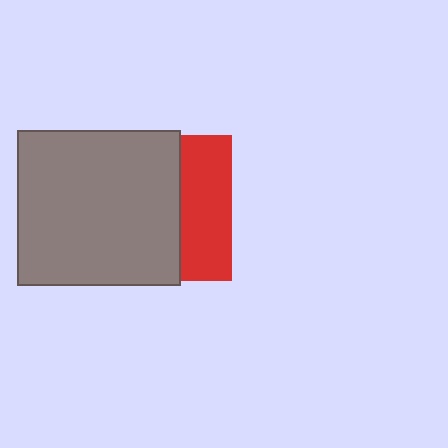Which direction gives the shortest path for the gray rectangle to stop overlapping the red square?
Moving left gives the shortest separation.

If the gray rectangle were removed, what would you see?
You would see the complete red square.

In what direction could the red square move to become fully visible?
The red square could move right. That would shift it out from behind the gray rectangle entirely.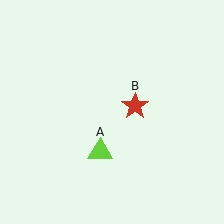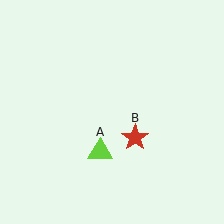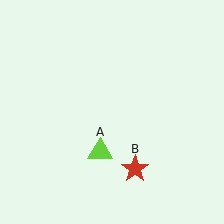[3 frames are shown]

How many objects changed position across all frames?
1 object changed position: red star (object B).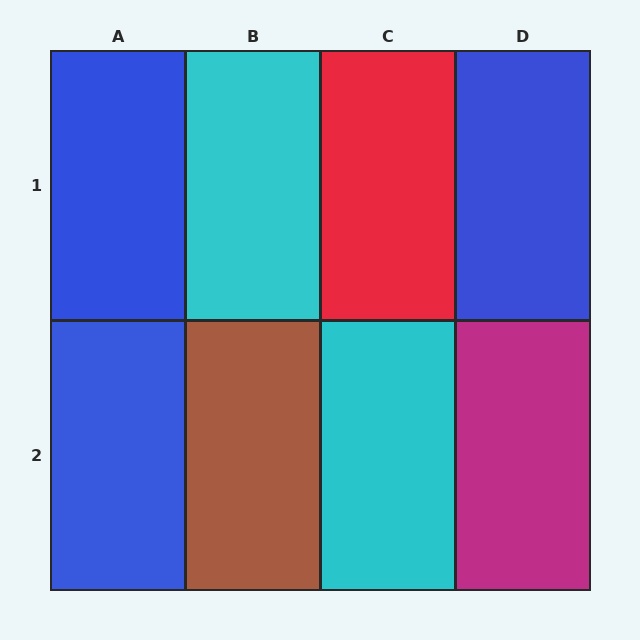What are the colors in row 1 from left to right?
Blue, cyan, red, blue.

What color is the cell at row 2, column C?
Cyan.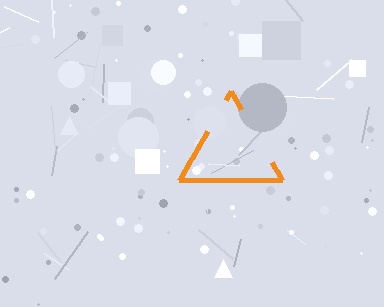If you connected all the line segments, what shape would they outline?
They would outline a triangle.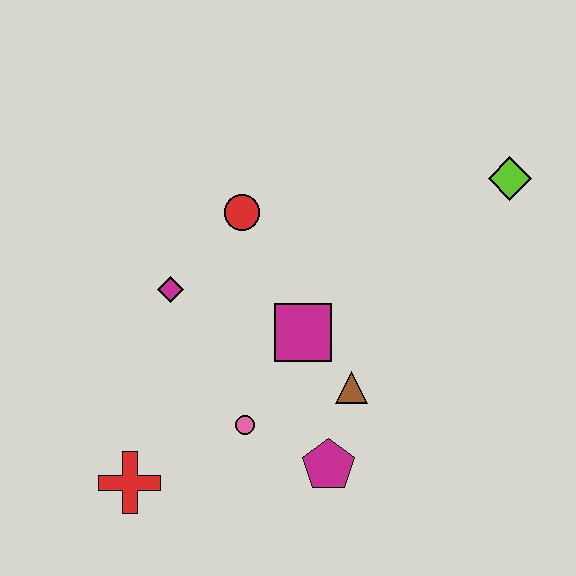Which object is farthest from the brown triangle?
The lime diamond is farthest from the brown triangle.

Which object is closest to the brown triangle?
The magenta square is closest to the brown triangle.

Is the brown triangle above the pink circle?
Yes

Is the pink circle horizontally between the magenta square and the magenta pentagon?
No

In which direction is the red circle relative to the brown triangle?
The red circle is above the brown triangle.